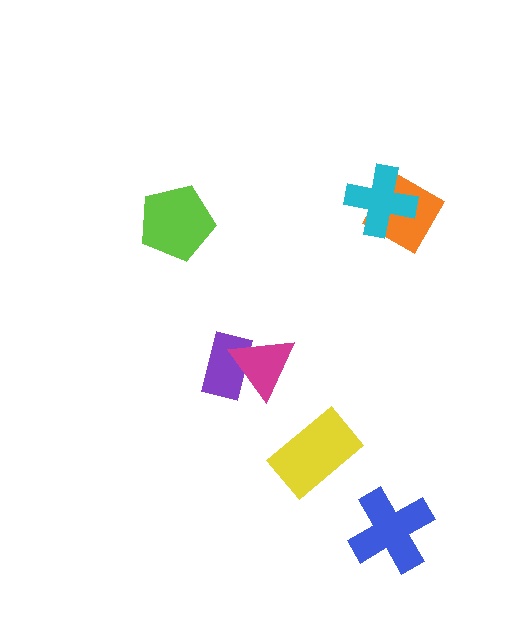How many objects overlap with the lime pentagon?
0 objects overlap with the lime pentagon.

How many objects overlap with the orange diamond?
1 object overlaps with the orange diamond.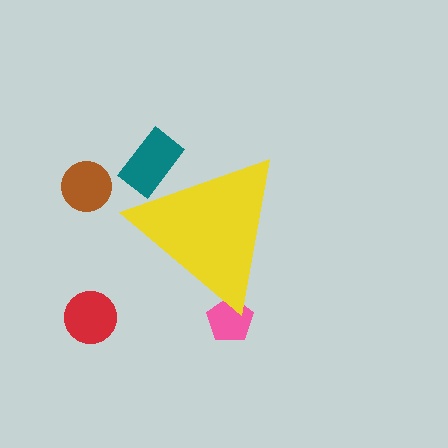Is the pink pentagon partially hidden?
Yes, the pink pentagon is partially hidden behind the yellow triangle.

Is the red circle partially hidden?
No, the red circle is fully visible.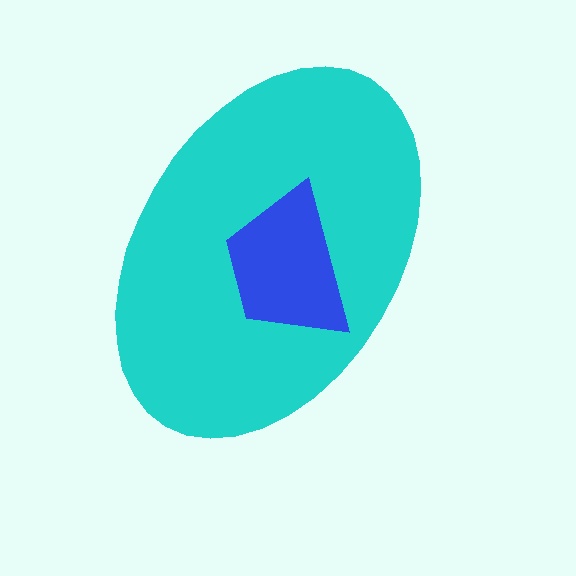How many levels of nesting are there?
2.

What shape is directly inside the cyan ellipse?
The blue trapezoid.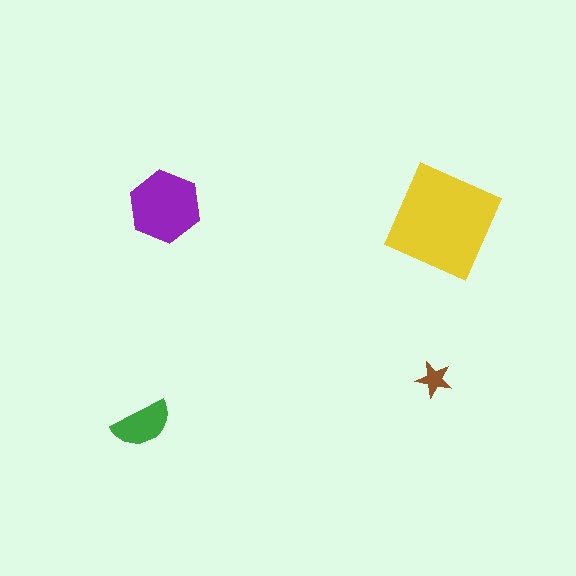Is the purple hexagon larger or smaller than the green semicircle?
Larger.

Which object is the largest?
The yellow square.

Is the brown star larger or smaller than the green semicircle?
Smaller.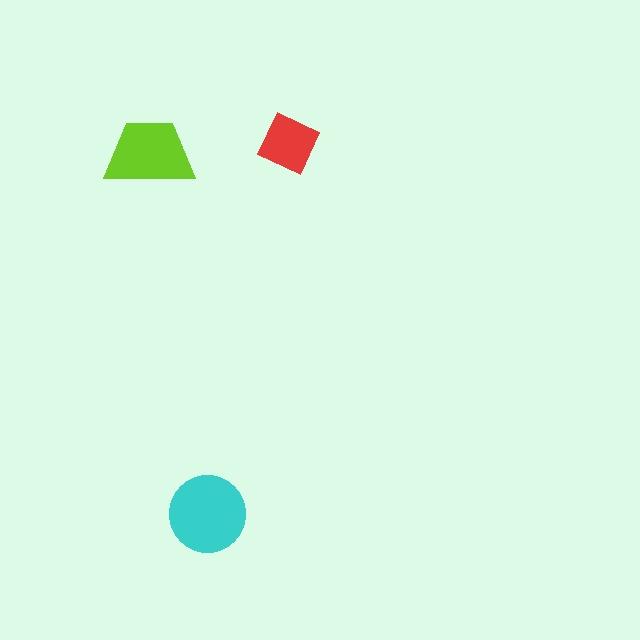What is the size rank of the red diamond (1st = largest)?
3rd.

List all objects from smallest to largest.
The red diamond, the lime trapezoid, the cyan circle.